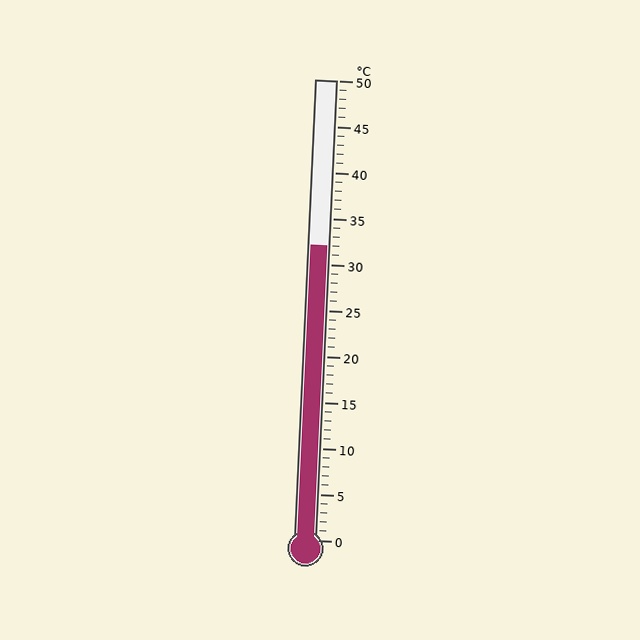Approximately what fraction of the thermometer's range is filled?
The thermometer is filled to approximately 65% of its range.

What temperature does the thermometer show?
The thermometer shows approximately 32°C.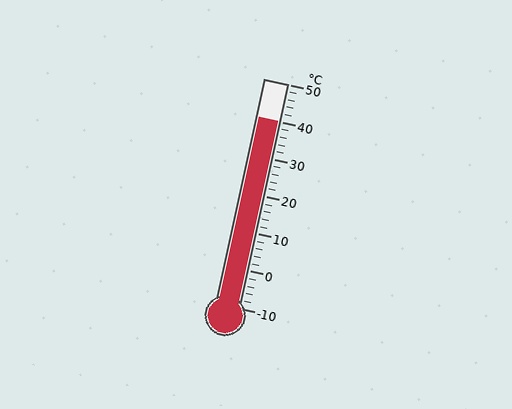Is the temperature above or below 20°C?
The temperature is above 20°C.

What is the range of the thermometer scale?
The thermometer scale ranges from -10°C to 50°C.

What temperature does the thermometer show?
The thermometer shows approximately 40°C.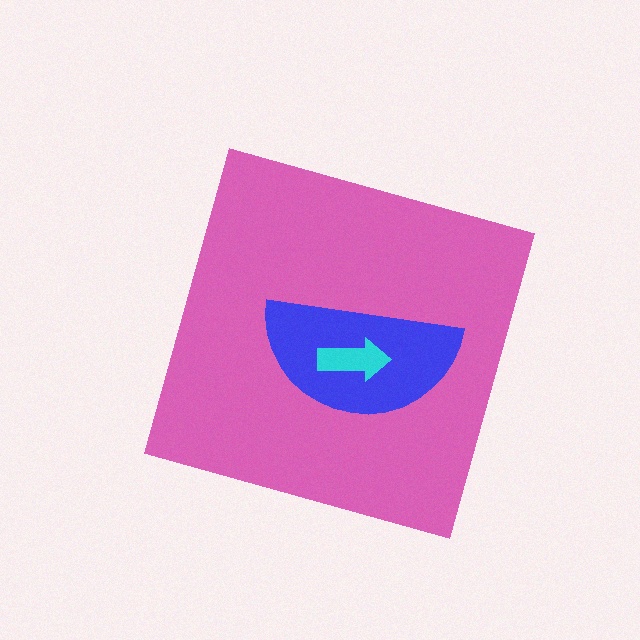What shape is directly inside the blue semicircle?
The cyan arrow.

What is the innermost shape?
The cyan arrow.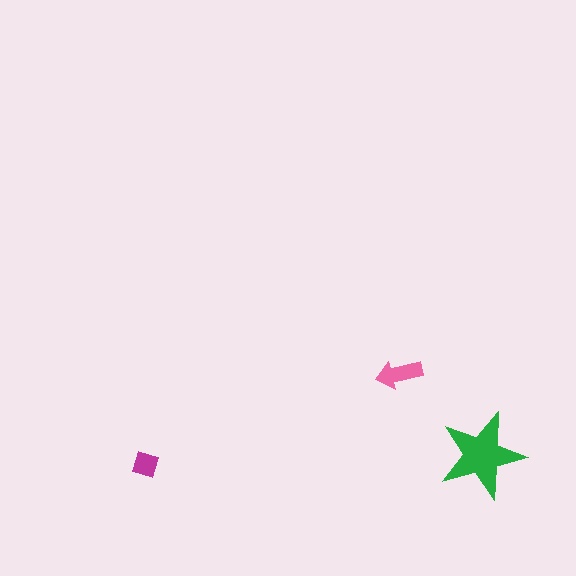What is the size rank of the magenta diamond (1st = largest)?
3rd.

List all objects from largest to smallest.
The green star, the pink arrow, the magenta diamond.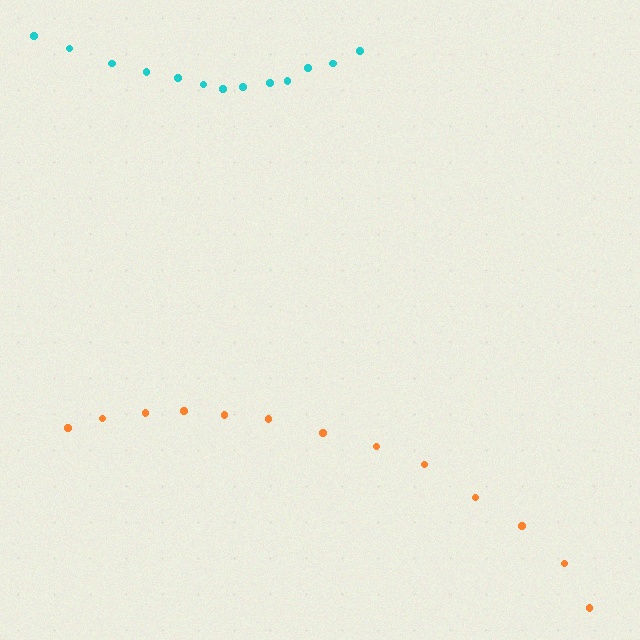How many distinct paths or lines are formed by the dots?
There are 2 distinct paths.